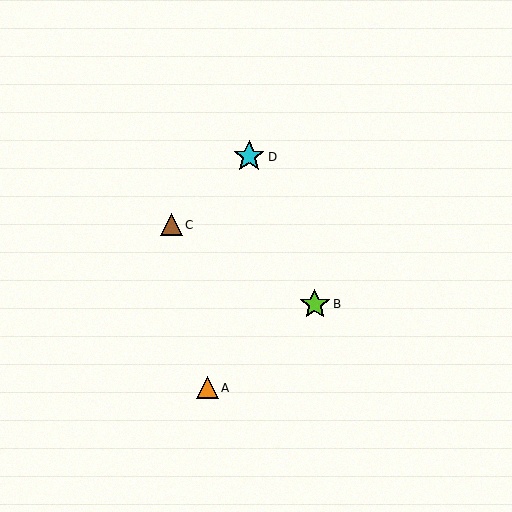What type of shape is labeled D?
Shape D is a cyan star.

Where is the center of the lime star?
The center of the lime star is at (315, 304).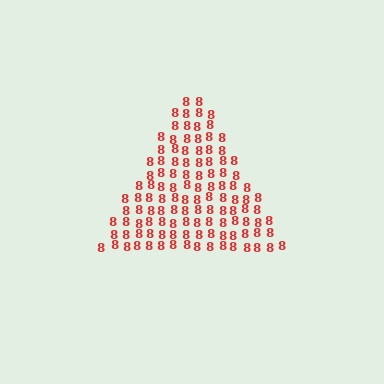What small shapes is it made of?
It is made of small digit 8's.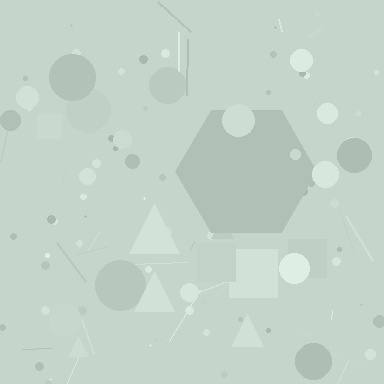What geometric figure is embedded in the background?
A hexagon is embedded in the background.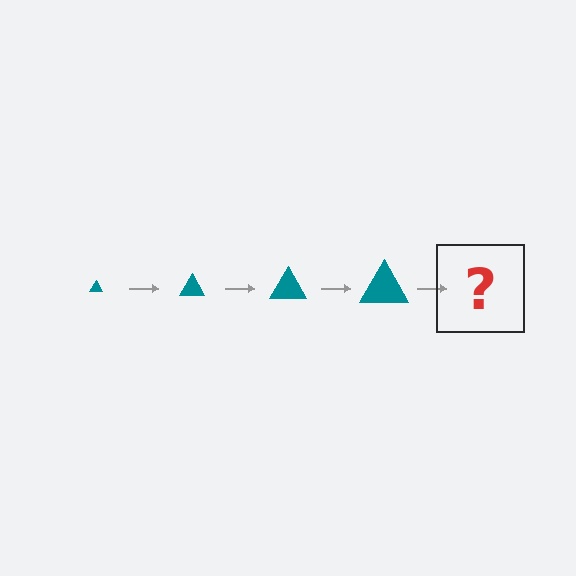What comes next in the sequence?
The next element should be a teal triangle, larger than the previous one.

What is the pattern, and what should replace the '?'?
The pattern is that the triangle gets progressively larger each step. The '?' should be a teal triangle, larger than the previous one.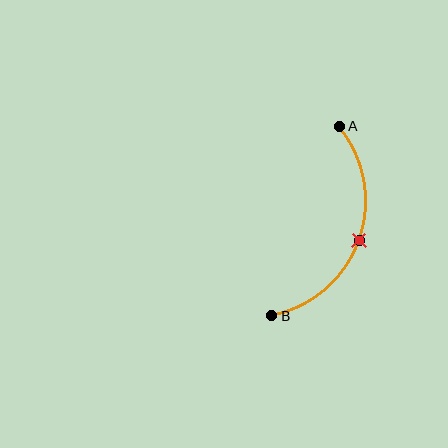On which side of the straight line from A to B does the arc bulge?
The arc bulges to the right of the straight line connecting A and B.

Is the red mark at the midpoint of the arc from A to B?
Yes. The red mark lies on the arc at equal arc-length from both A and B — it is the arc midpoint.